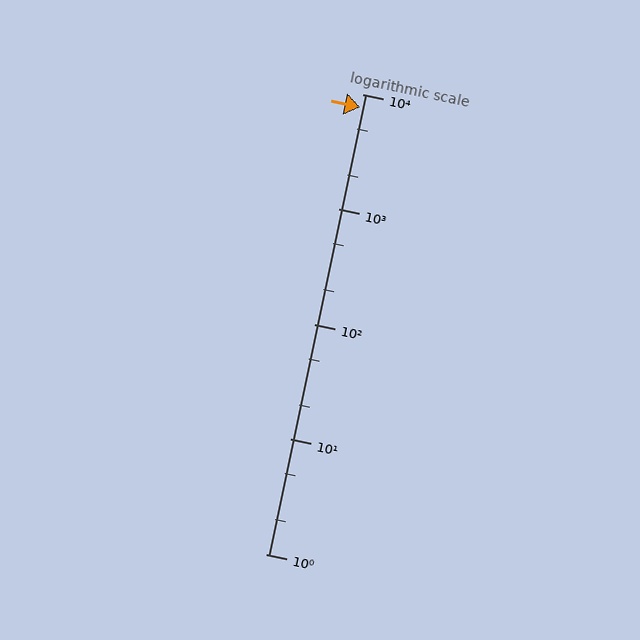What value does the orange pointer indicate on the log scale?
The pointer indicates approximately 7700.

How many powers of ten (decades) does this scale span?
The scale spans 4 decades, from 1 to 10000.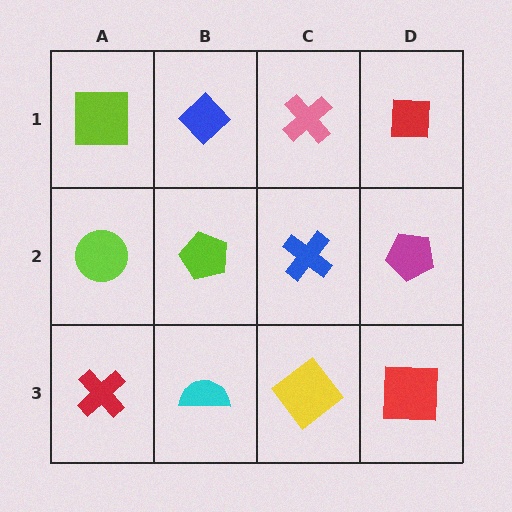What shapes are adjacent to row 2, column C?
A pink cross (row 1, column C), a yellow diamond (row 3, column C), a lime pentagon (row 2, column B), a magenta pentagon (row 2, column D).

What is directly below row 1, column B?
A lime pentagon.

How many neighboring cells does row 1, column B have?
3.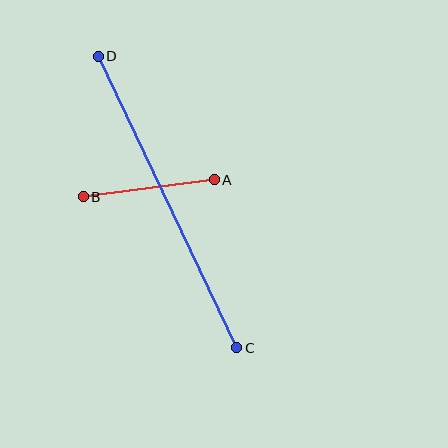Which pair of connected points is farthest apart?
Points C and D are farthest apart.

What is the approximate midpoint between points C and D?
The midpoint is at approximately (168, 202) pixels.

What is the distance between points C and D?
The distance is approximately 322 pixels.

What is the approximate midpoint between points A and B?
The midpoint is at approximately (149, 188) pixels.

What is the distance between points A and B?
The distance is approximately 132 pixels.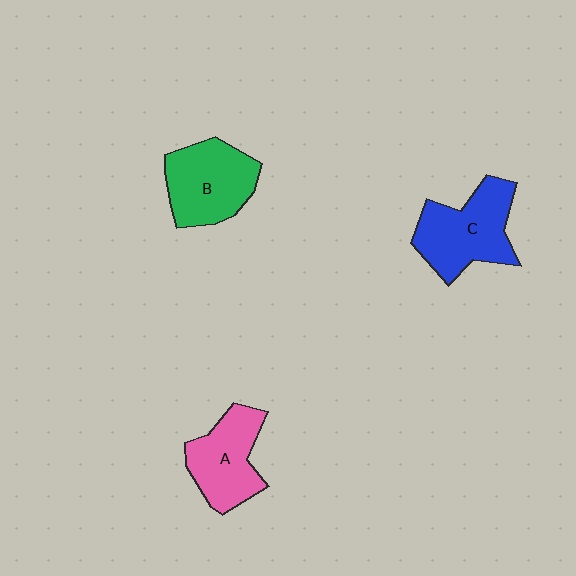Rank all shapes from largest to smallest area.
From largest to smallest: C (blue), B (green), A (pink).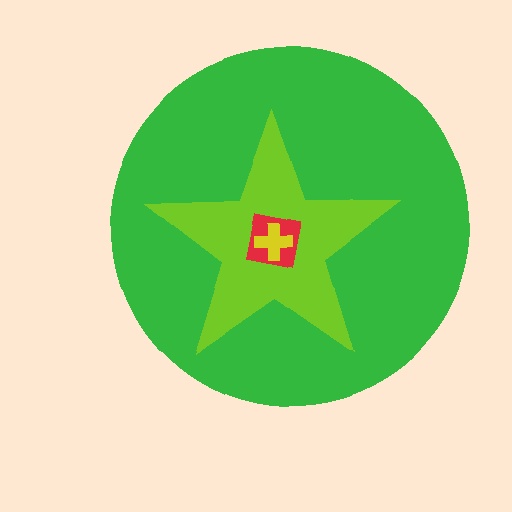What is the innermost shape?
The yellow cross.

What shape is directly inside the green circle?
The lime star.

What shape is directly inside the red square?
The yellow cross.